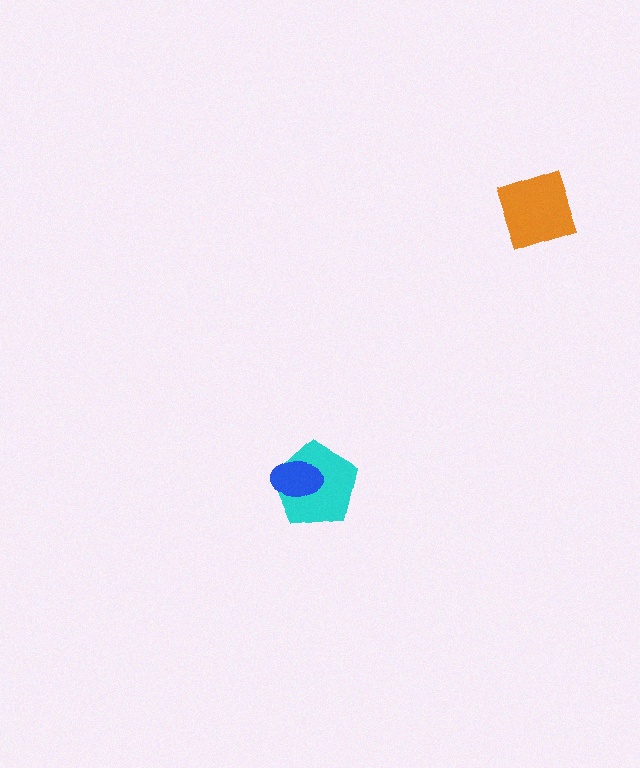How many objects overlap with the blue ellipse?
1 object overlaps with the blue ellipse.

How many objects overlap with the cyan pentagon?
1 object overlaps with the cyan pentagon.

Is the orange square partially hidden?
No, no other shape covers it.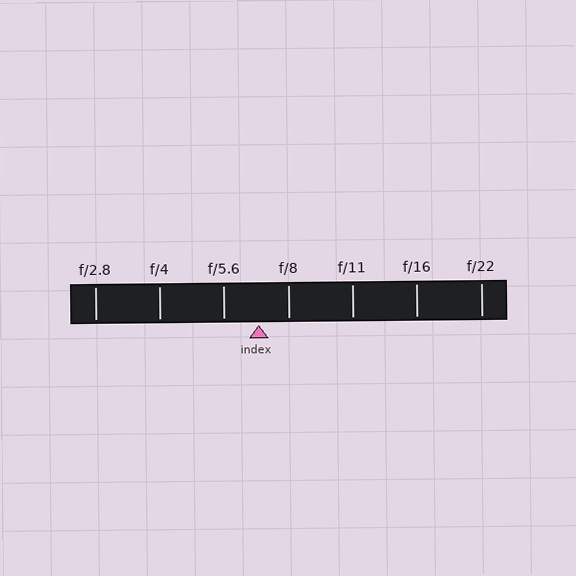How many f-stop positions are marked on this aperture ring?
There are 7 f-stop positions marked.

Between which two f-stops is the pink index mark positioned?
The index mark is between f/5.6 and f/8.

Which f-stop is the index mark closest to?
The index mark is closest to f/8.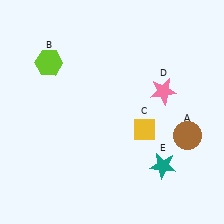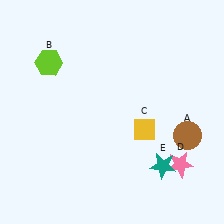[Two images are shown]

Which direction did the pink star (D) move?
The pink star (D) moved down.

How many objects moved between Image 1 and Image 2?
1 object moved between the two images.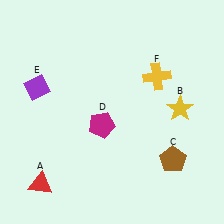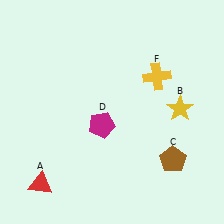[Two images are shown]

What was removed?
The purple diamond (E) was removed in Image 2.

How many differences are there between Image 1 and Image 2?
There is 1 difference between the two images.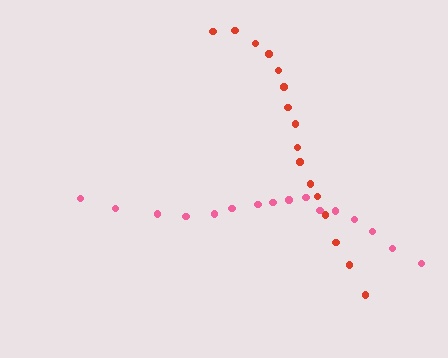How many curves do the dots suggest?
There are 2 distinct paths.